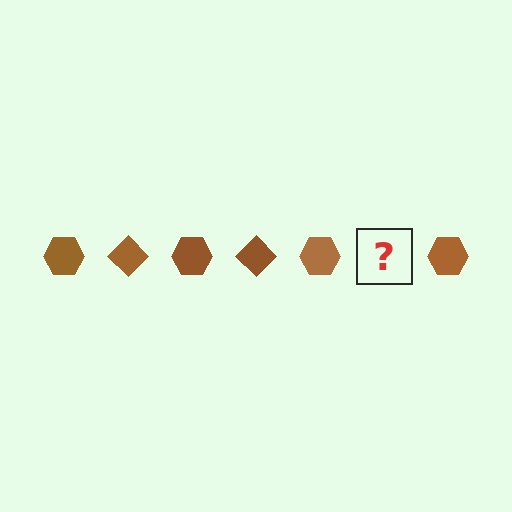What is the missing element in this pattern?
The missing element is a brown diamond.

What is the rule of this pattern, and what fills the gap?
The rule is that the pattern cycles through hexagon, diamond shapes in brown. The gap should be filled with a brown diamond.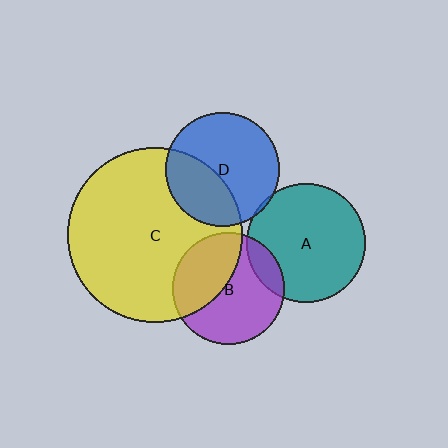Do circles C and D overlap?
Yes.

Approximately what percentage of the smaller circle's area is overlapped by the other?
Approximately 35%.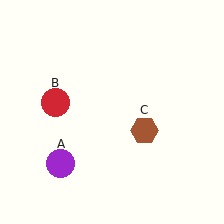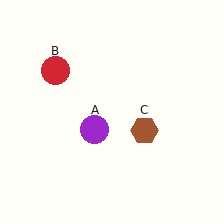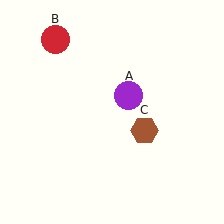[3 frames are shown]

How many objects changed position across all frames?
2 objects changed position: purple circle (object A), red circle (object B).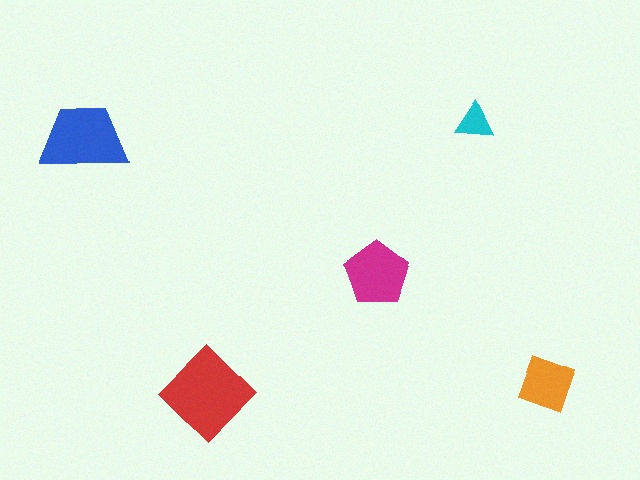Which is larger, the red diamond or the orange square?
The red diamond.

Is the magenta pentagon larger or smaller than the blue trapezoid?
Smaller.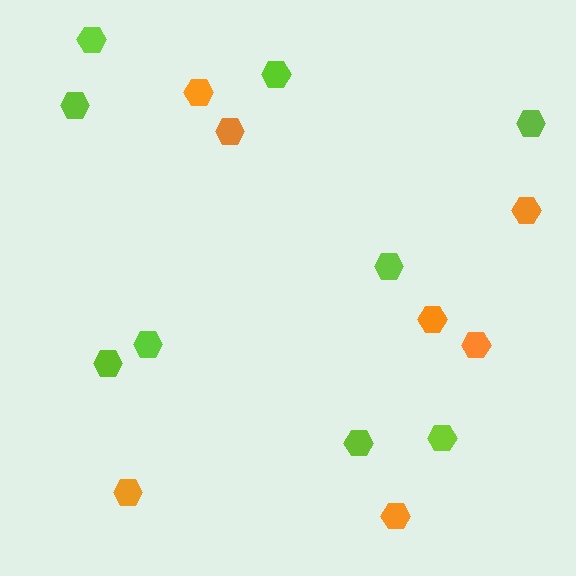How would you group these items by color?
There are 2 groups: one group of orange hexagons (7) and one group of lime hexagons (9).